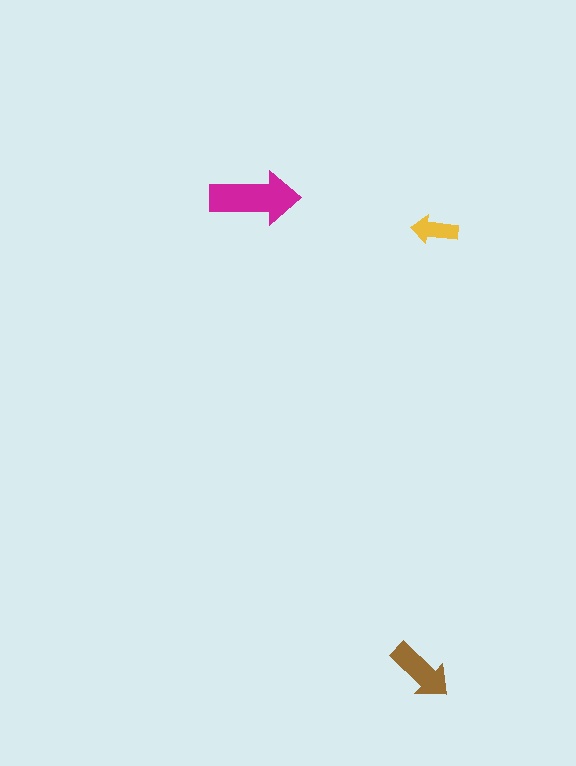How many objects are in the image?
There are 3 objects in the image.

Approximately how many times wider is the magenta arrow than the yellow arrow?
About 2 times wider.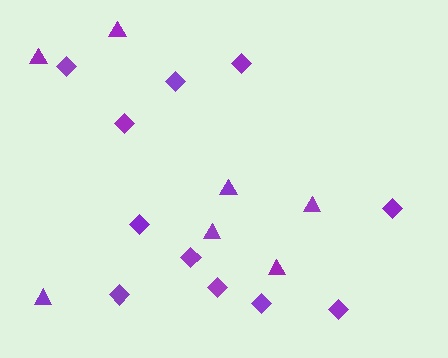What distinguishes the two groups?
There are 2 groups: one group of diamonds (11) and one group of triangles (7).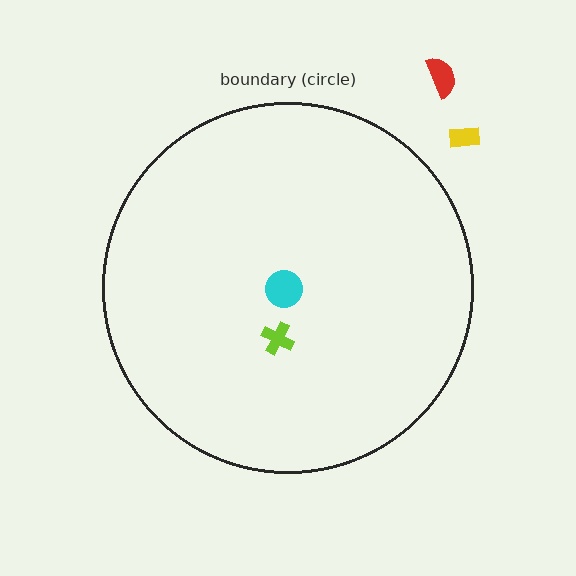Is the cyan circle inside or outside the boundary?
Inside.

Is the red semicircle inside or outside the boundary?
Outside.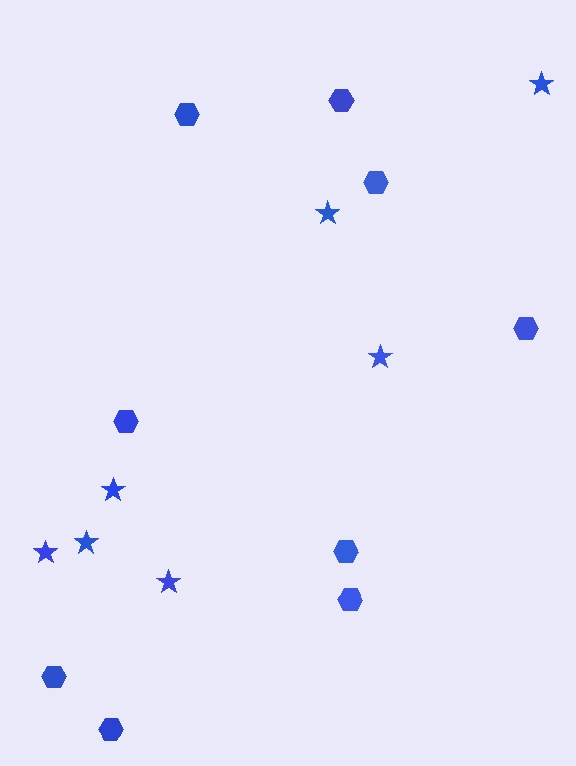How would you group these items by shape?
There are 2 groups: one group of stars (7) and one group of hexagons (9).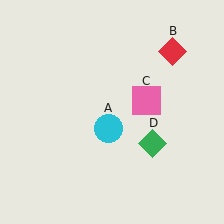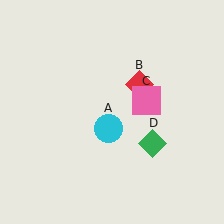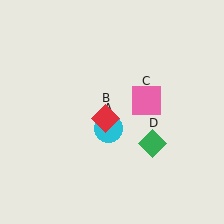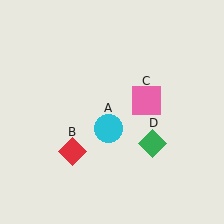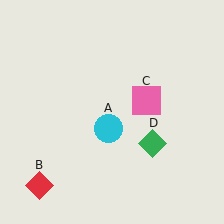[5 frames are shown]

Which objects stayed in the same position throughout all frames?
Cyan circle (object A) and pink square (object C) and green diamond (object D) remained stationary.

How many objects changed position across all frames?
1 object changed position: red diamond (object B).